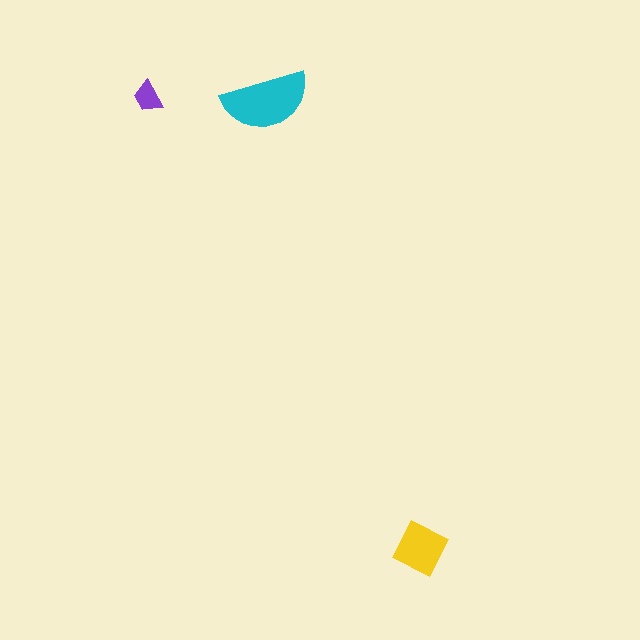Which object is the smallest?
The purple trapezoid.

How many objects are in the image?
There are 3 objects in the image.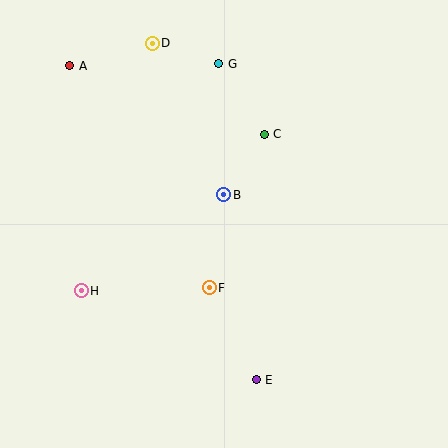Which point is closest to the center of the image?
Point B at (224, 195) is closest to the center.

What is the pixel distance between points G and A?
The distance between G and A is 149 pixels.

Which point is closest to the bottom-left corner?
Point H is closest to the bottom-left corner.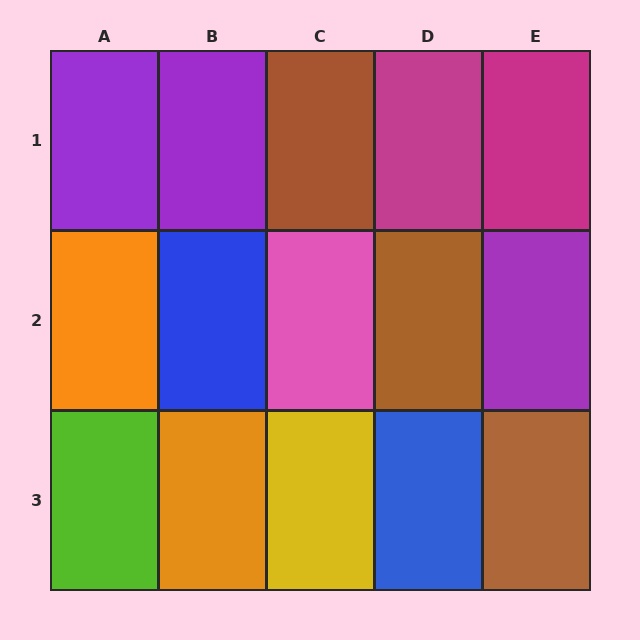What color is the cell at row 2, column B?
Blue.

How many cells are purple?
3 cells are purple.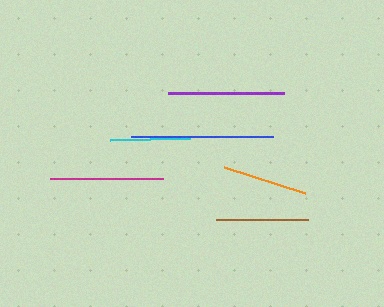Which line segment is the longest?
The blue line is the longest at approximately 142 pixels.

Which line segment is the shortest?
The cyan line is the shortest at approximately 80 pixels.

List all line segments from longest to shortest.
From longest to shortest: blue, purple, magenta, brown, orange, cyan.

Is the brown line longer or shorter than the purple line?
The purple line is longer than the brown line.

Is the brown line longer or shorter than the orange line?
The brown line is longer than the orange line.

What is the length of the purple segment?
The purple segment is approximately 116 pixels long.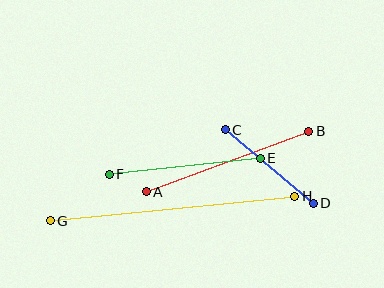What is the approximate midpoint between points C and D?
The midpoint is at approximately (269, 167) pixels.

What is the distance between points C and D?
The distance is approximately 114 pixels.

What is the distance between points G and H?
The distance is approximately 246 pixels.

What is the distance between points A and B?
The distance is approximately 173 pixels.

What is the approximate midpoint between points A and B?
The midpoint is at approximately (228, 161) pixels.